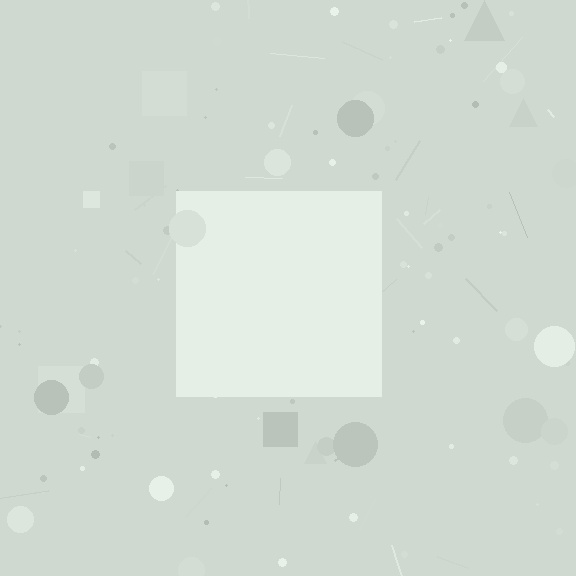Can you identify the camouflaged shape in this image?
The camouflaged shape is a square.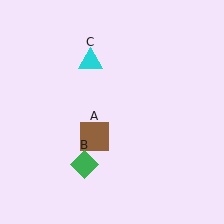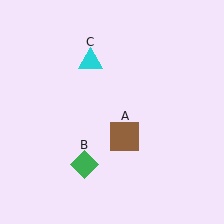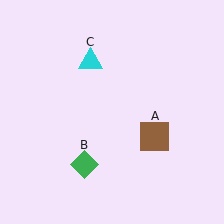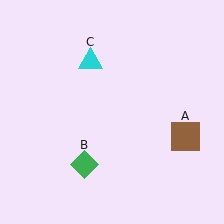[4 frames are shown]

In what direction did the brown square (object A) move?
The brown square (object A) moved right.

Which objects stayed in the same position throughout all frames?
Green diamond (object B) and cyan triangle (object C) remained stationary.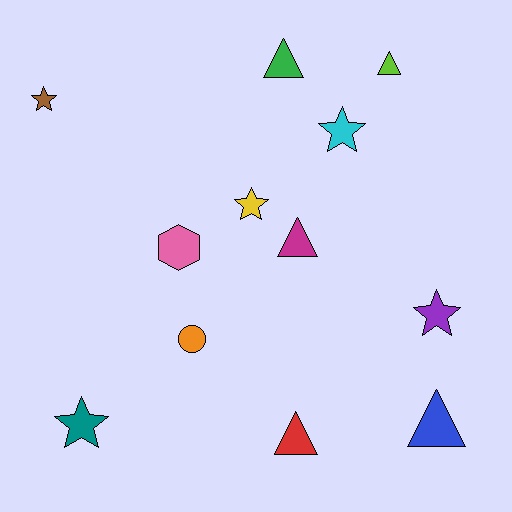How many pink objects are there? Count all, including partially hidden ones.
There is 1 pink object.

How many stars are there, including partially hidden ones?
There are 5 stars.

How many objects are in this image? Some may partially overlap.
There are 12 objects.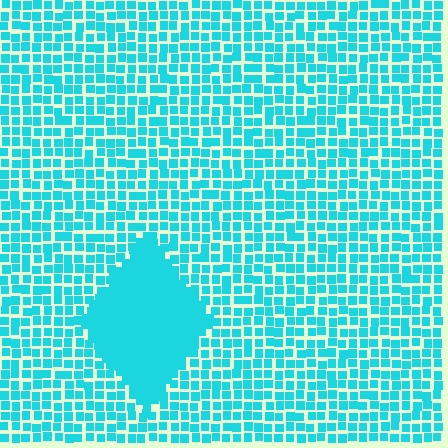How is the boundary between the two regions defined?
The boundary is defined by a change in element density (approximately 2.4x ratio). All elements are the same color, size, and shape.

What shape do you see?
I see a diamond.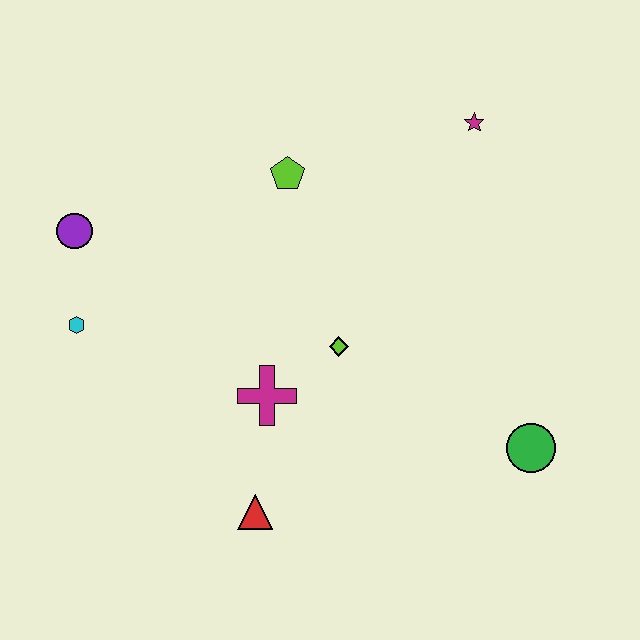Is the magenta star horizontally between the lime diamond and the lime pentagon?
No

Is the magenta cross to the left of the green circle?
Yes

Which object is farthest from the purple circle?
The green circle is farthest from the purple circle.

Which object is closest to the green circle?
The lime diamond is closest to the green circle.